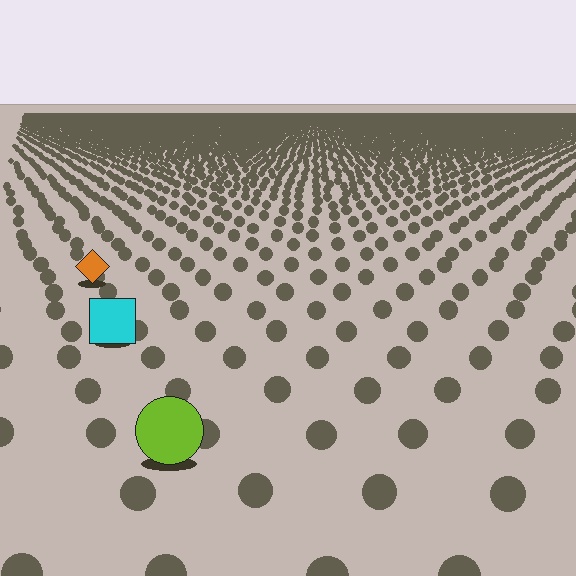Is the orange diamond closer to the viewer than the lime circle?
No. The lime circle is closer — you can tell from the texture gradient: the ground texture is coarser near it.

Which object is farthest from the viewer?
The orange diamond is farthest from the viewer. It appears smaller and the ground texture around it is denser.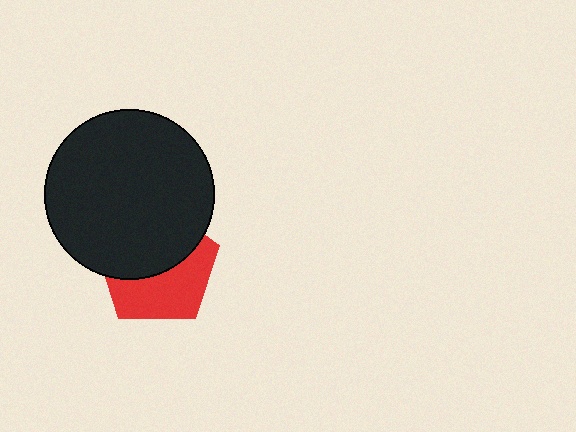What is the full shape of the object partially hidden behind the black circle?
The partially hidden object is a red pentagon.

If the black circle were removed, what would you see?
You would see the complete red pentagon.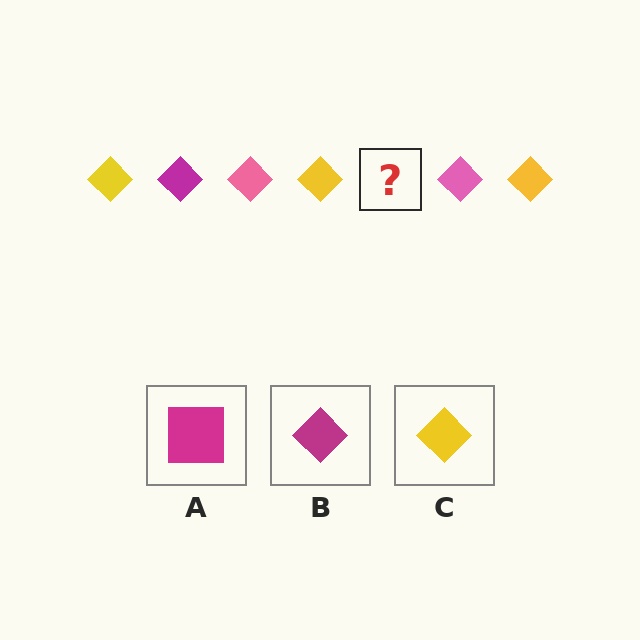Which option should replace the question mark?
Option B.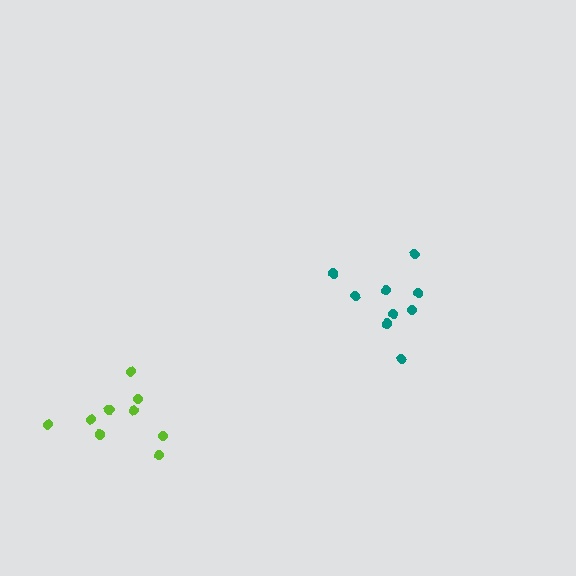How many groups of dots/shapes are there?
There are 2 groups.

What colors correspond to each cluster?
The clusters are colored: teal, lime.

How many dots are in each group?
Group 1: 9 dots, Group 2: 9 dots (18 total).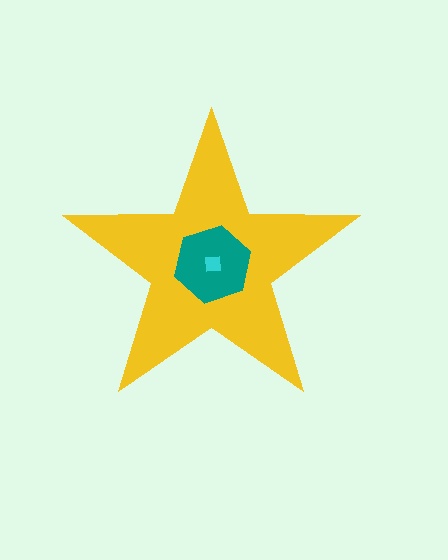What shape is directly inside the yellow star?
The teal hexagon.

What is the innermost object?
The cyan square.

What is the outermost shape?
The yellow star.